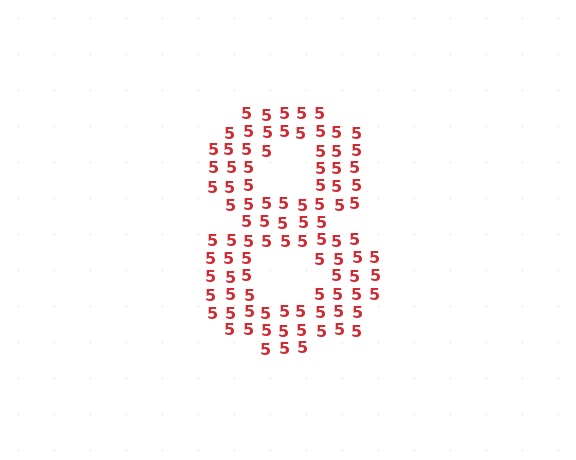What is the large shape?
The large shape is the digit 8.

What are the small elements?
The small elements are digit 5's.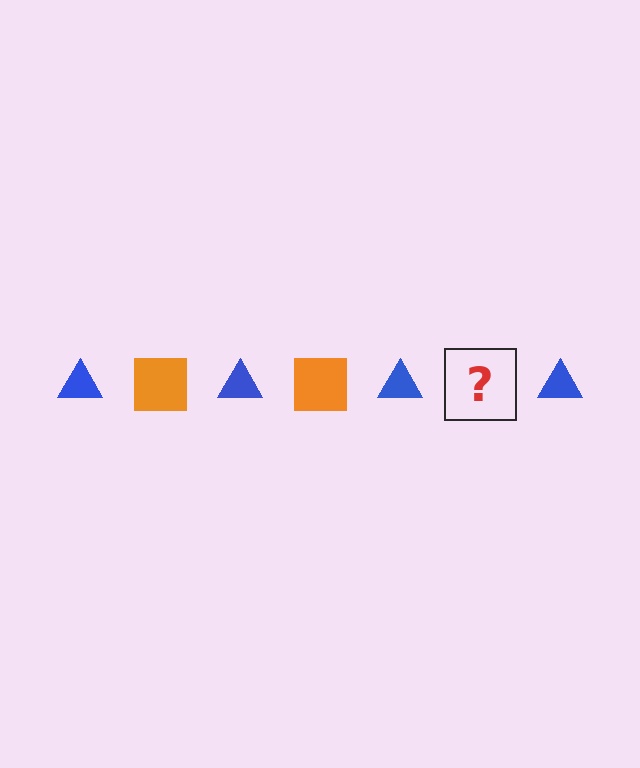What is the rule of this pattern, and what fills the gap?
The rule is that the pattern alternates between blue triangle and orange square. The gap should be filled with an orange square.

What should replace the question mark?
The question mark should be replaced with an orange square.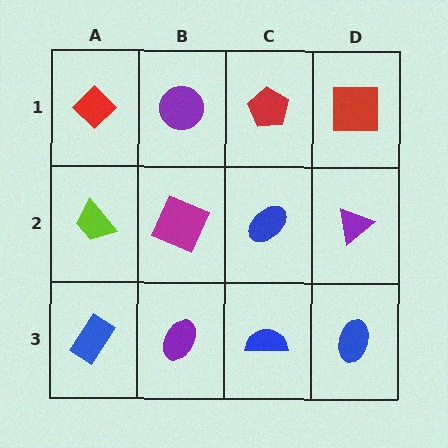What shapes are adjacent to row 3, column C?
A blue ellipse (row 2, column C), a purple ellipse (row 3, column B), a blue ellipse (row 3, column D).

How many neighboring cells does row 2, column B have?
4.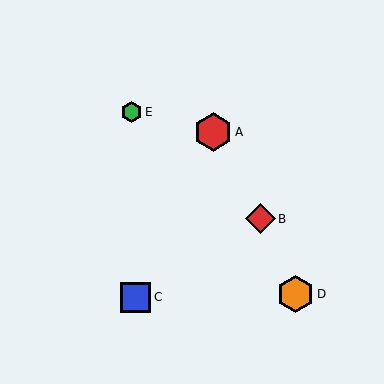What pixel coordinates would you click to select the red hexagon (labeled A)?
Click at (213, 132) to select the red hexagon A.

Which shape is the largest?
The red hexagon (labeled A) is the largest.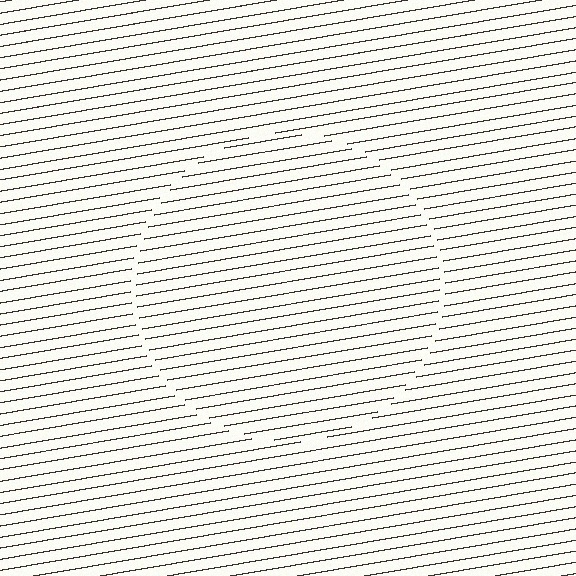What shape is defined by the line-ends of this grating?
An illusory circle. The interior of the shape contains the same grating, shifted by half a period — the contour is defined by the phase discontinuity where line-ends from the inner and outer gratings abut.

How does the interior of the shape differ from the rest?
The interior of the shape contains the same grating, shifted by half a period — the contour is defined by the phase discontinuity where line-ends from the inner and outer gratings abut.